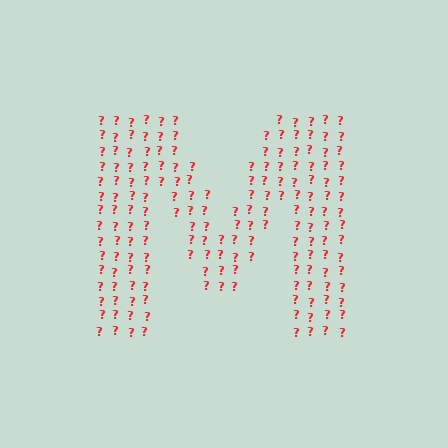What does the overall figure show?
The overall figure shows the letter M.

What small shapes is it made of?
It is made of small question marks.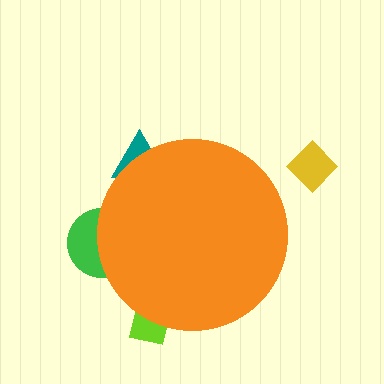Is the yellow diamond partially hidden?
No, the yellow diamond is fully visible.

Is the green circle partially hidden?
Yes, the green circle is partially hidden behind the orange circle.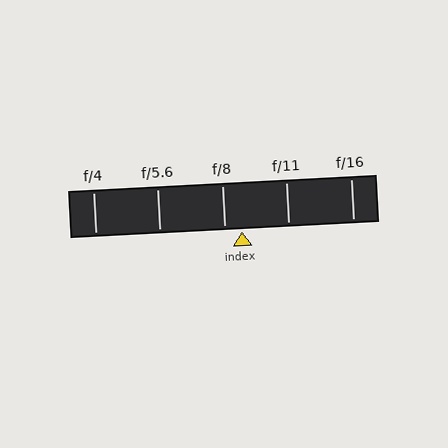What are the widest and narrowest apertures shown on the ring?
The widest aperture shown is f/4 and the narrowest is f/16.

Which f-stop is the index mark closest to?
The index mark is closest to f/8.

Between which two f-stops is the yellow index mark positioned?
The index mark is between f/8 and f/11.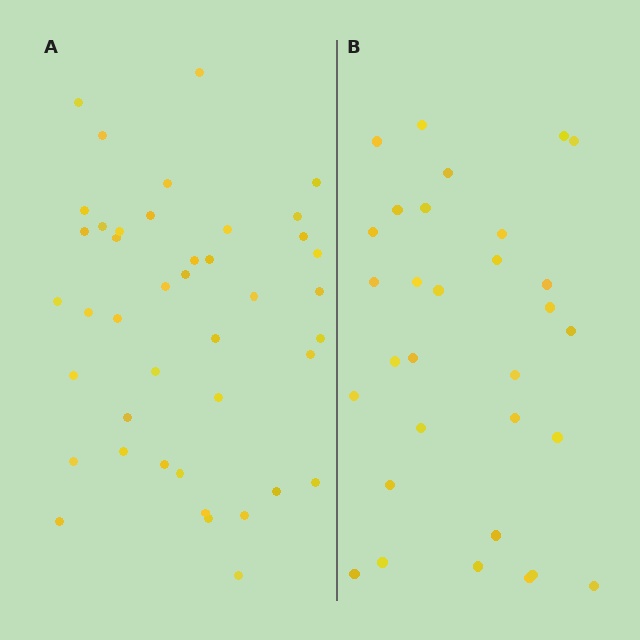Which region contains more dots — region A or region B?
Region A (the left region) has more dots.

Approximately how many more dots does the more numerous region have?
Region A has roughly 12 or so more dots than region B.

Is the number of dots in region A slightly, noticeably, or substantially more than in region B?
Region A has noticeably more, but not dramatically so. The ratio is roughly 1.4 to 1.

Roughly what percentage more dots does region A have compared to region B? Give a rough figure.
About 35% more.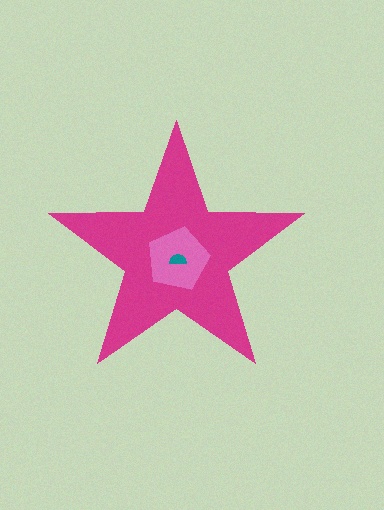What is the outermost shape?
The magenta star.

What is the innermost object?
The teal semicircle.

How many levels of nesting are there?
3.